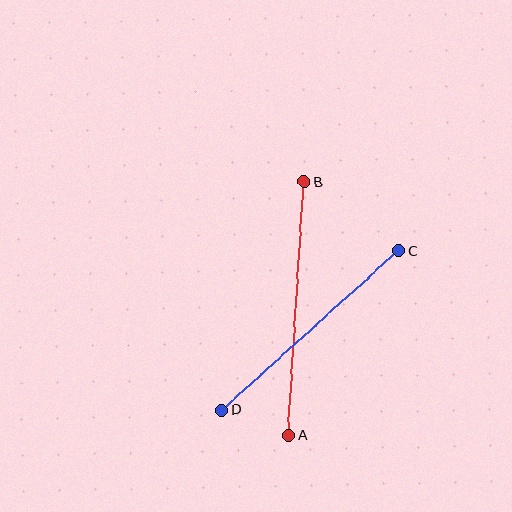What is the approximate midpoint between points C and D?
The midpoint is at approximately (310, 330) pixels.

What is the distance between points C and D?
The distance is approximately 238 pixels.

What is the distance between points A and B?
The distance is approximately 254 pixels.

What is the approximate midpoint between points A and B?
The midpoint is at approximately (296, 309) pixels.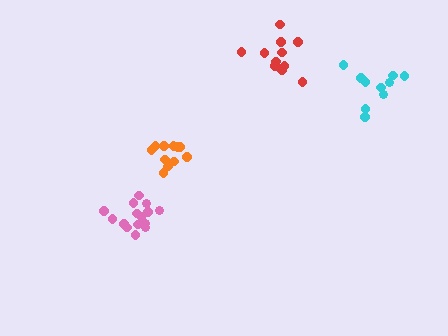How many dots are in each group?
Group 1: 15 dots, Group 2: 12 dots, Group 3: 11 dots, Group 4: 10 dots (48 total).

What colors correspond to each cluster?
The clusters are colored: pink, red, orange, cyan.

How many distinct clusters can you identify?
There are 4 distinct clusters.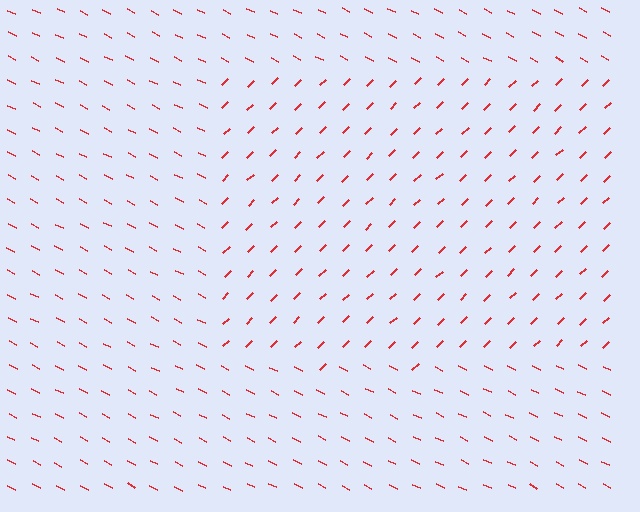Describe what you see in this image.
The image is filled with small red line segments. A rectangle region in the image has lines oriented differently from the surrounding lines, creating a visible texture boundary.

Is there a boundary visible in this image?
Yes, there is a texture boundary formed by a change in line orientation.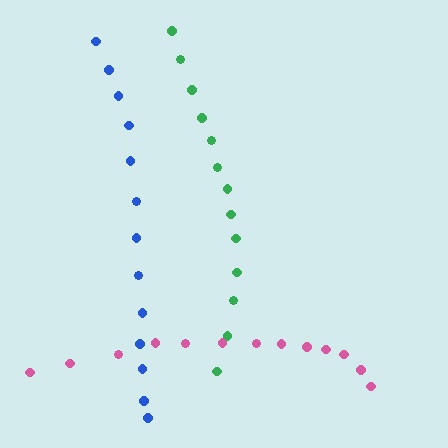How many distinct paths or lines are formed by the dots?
There are 3 distinct paths.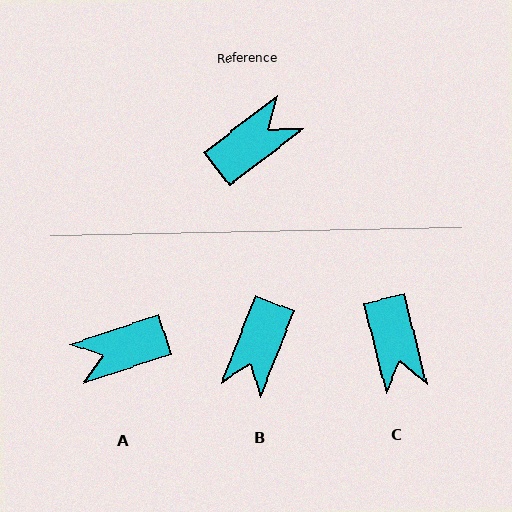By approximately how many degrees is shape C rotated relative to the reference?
Approximately 114 degrees clockwise.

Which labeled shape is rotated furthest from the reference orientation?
A, about 161 degrees away.